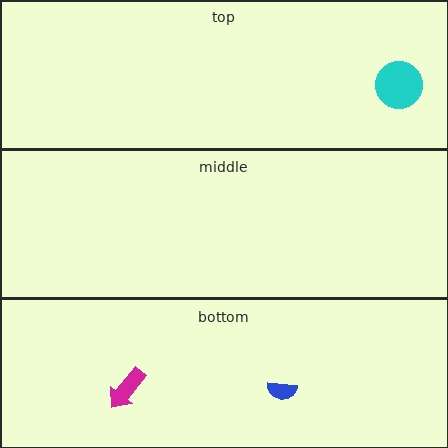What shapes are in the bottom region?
The blue semicircle, the magenta arrow.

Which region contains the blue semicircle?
The bottom region.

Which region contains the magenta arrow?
The bottom region.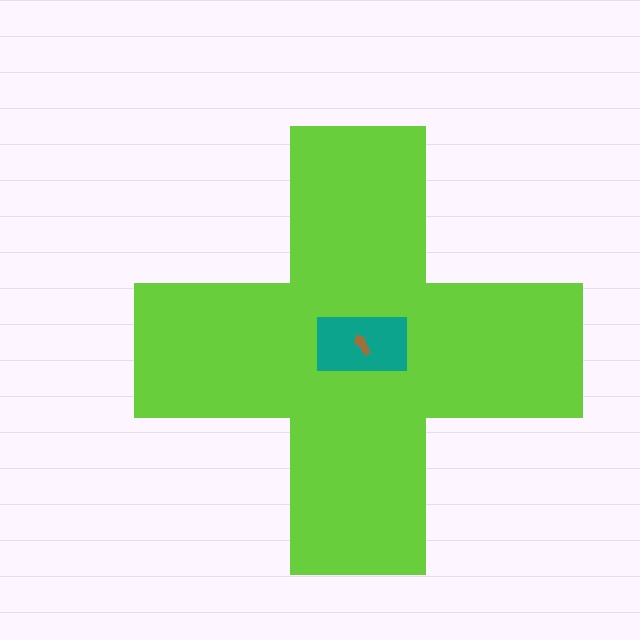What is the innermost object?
The brown arrow.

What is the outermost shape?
The lime cross.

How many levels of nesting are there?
3.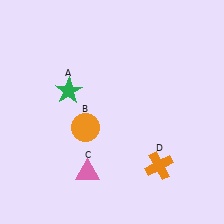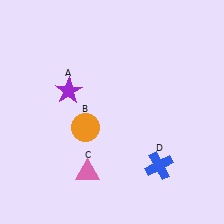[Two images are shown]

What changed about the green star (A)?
In Image 1, A is green. In Image 2, it changed to purple.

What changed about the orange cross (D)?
In Image 1, D is orange. In Image 2, it changed to blue.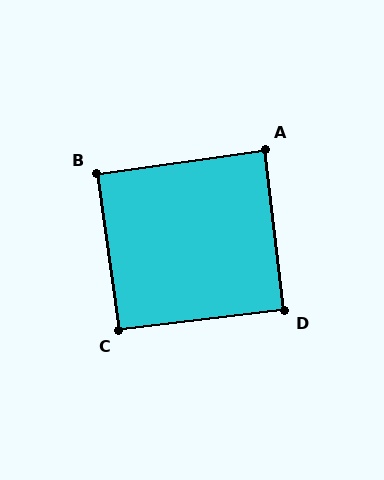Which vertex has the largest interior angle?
C, at approximately 91 degrees.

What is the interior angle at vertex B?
Approximately 90 degrees (approximately right).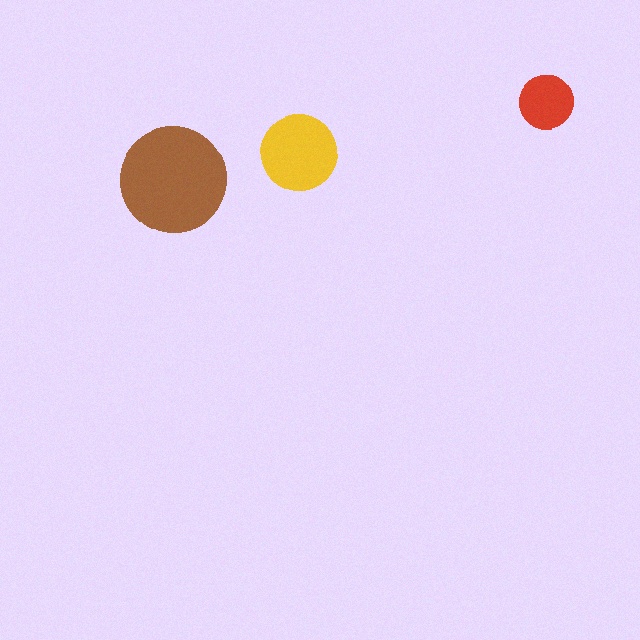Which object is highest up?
The red circle is topmost.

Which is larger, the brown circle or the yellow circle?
The brown one.